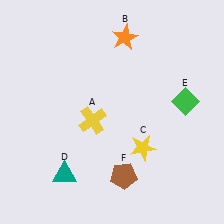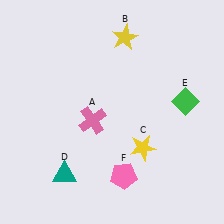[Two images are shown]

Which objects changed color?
A changed from yellow to pink. B changed from orange to yellow. F changed from brown to pink.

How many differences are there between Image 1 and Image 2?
There are 3 differences between the two images.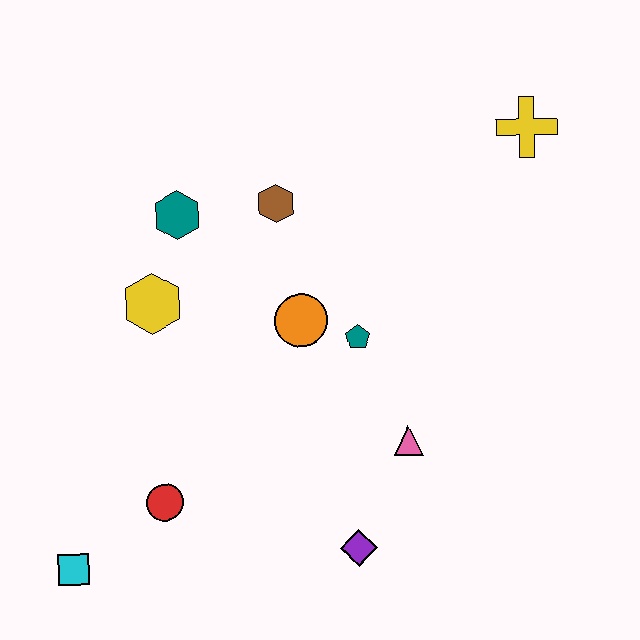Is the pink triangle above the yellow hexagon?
No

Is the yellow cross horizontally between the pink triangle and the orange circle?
No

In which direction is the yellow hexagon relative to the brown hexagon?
The yellow hexagon is to the left of the brown hexagon.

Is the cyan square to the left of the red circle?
Yes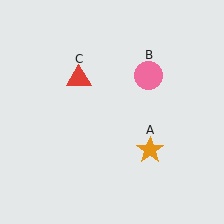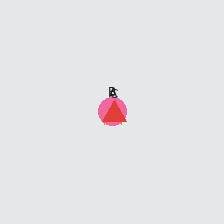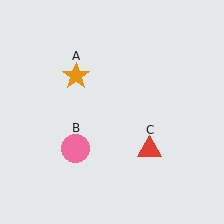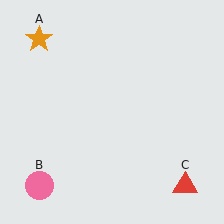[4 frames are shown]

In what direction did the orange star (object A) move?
The orange star (object A) moved up and to the left.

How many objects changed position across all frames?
3 objects changed position: orange star (object A), pink circle (object B), red triangle (object C).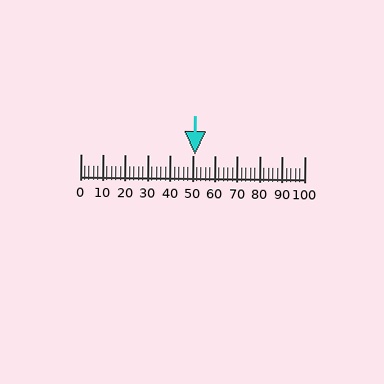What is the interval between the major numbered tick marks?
The major tick marks are spaced 10 units apart.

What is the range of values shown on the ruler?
The ruler shows values from 0 to 100.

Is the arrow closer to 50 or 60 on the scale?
The arrow is closer to 50.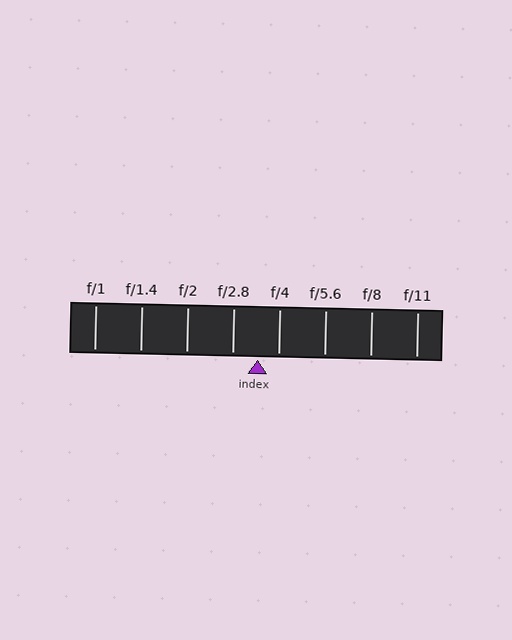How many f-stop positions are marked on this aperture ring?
There are 8 f-stop positions marked.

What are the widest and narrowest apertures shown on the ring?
The widest aperture shown is f/1 and the narrowest is f/11.